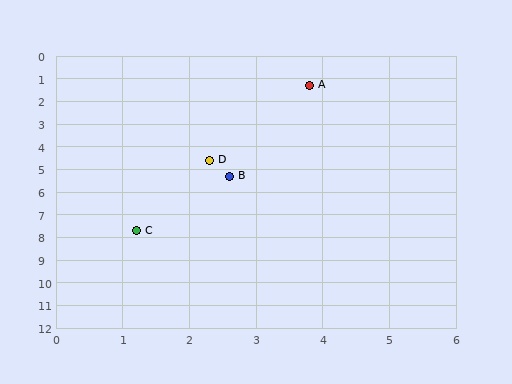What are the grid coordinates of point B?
Point B is at approximately (2.6, 5.3).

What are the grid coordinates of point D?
Point D is at approximately (2.3, 4.6).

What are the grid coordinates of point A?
Point A is at approximately (3.8, 1.3).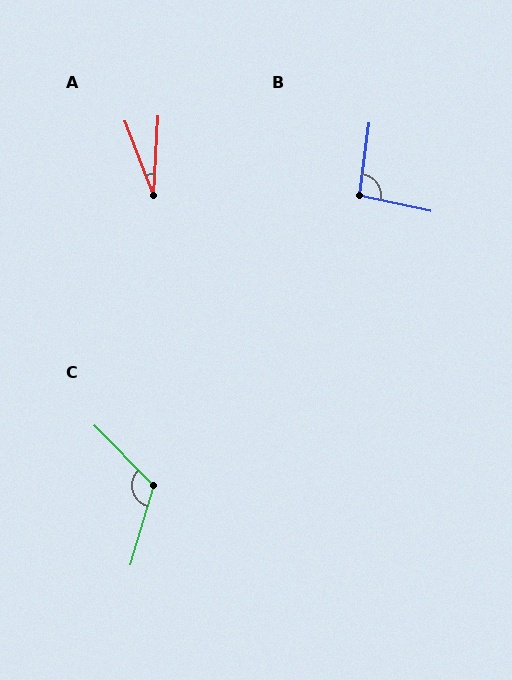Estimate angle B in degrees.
Approximately 94 degrees.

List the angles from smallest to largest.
A (25°), B (94°), C (119°).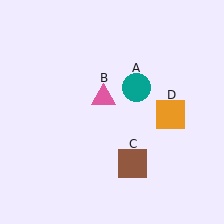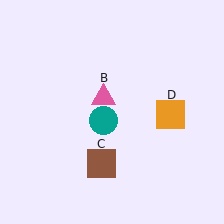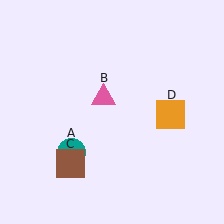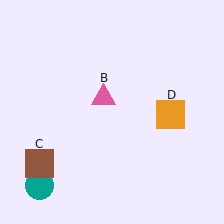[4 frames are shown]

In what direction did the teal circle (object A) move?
The teal circle (object A) moved down and to the left.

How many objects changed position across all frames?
2 objects changed position: teal circle (object A), brown square (object C).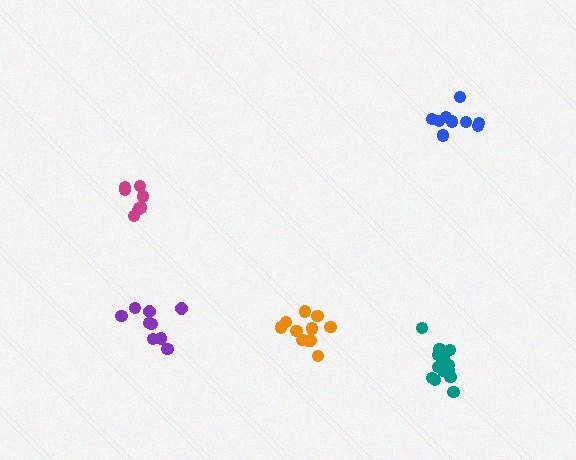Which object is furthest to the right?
The blue cluster is rightmost.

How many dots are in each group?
Group 1: 8 dots, Group 2: 9 dots, Group 3: 9 dots, Group 4: 11 dots, Group 5: 14 dots (51 total).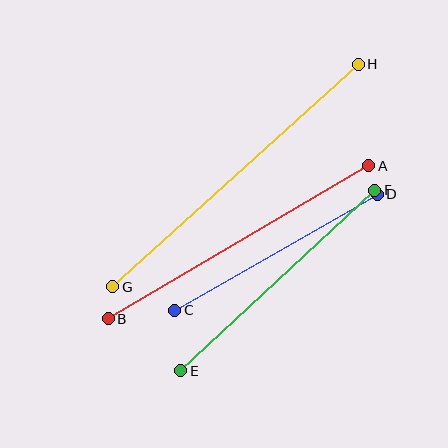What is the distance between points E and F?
The distance is approximately 265 pixels.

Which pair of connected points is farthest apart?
Points G and H are farthest apart.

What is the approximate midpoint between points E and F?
The midpoint is at approximately (278, 281) pixels.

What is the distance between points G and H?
The distance is approximately 331 pixels.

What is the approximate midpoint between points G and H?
The midpoint is at approximately (236, 175) pixels.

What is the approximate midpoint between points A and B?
The midpoint is at approximately (239, 242) pixels.